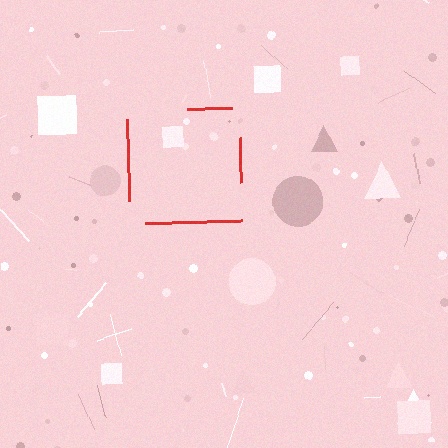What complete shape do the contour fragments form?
The contour fragments form a square.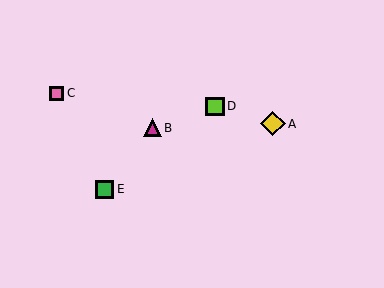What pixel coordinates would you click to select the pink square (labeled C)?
Click at (57, 93) to select the pink square C.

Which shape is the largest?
The yellow diamond (labeled A) is the largest.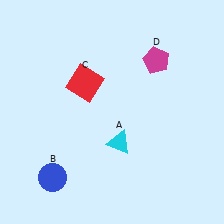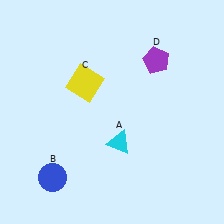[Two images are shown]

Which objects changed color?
C changed from red to yellow. D changed from magenta to purple.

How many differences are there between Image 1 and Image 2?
There are 2 differences between the two images.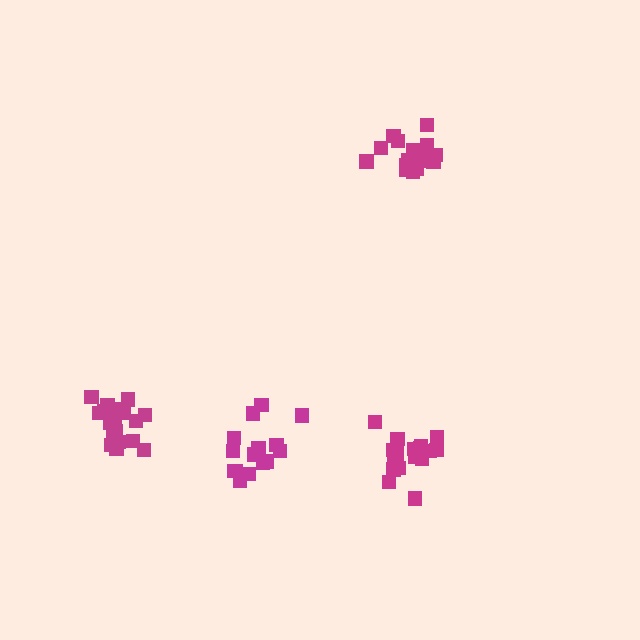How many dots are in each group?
Group 1: 20 dots, Group 2: 15 dots, Group 3: 16 dots, Group 4: 20 dots (71 total).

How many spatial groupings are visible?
There are 4 spatial groupings.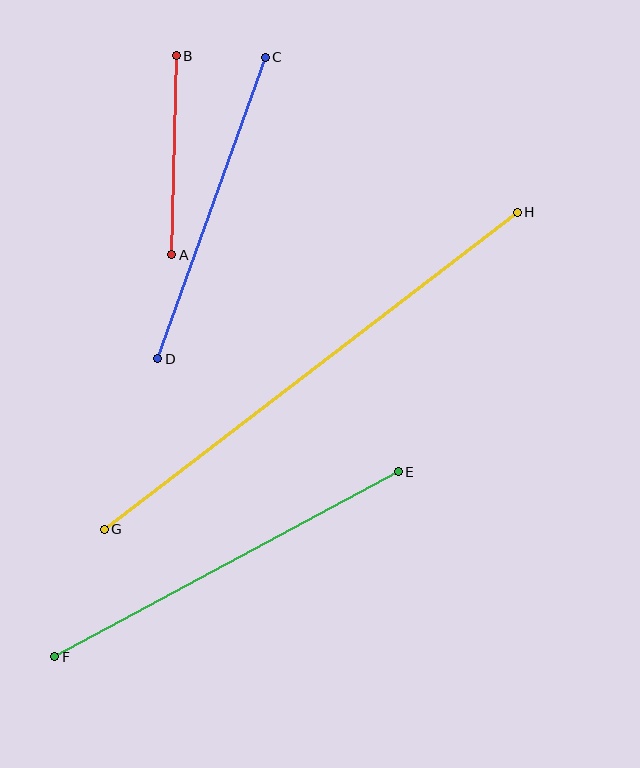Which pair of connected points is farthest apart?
Points G and H are farthest apart.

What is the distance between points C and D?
The distance is approximately 320 pixels.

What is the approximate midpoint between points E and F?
The midpoint is at approximately (226, 564) pixels.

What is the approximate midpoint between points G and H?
The midpoint is at approximately (311, 371) pixels.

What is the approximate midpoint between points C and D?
The midpoint is at approximately (212, 208) pixels.